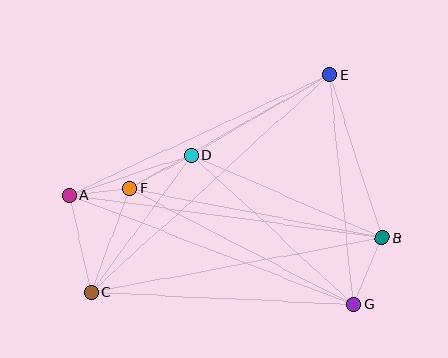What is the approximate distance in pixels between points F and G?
The distance between F and G is approximately 252 pixels.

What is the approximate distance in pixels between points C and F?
The distance between C and F is approximately 111 pixels.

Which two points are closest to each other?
Points A and F are closest to each other.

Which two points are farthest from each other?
Points C and E are farthest from each other.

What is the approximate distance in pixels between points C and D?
The distance between C and D is approximately 170 pixels.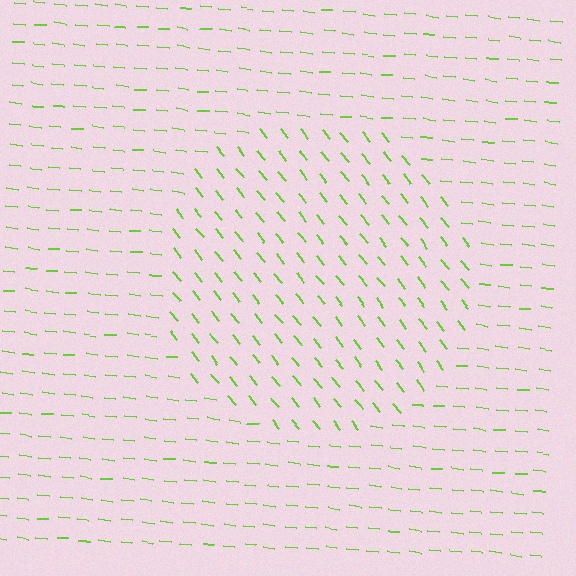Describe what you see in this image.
The image is filled with small lime line segments. A circle region in the image has lines oriented differently from the surrounding lines, creating a visible texture boundary.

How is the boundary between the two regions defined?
The boundary is defined purely by a change in line orientation (approximately 45 degrees difference). All lines are the same color and thickness.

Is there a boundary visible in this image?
Yes, there is a texture boundary formed by a change in line orientation.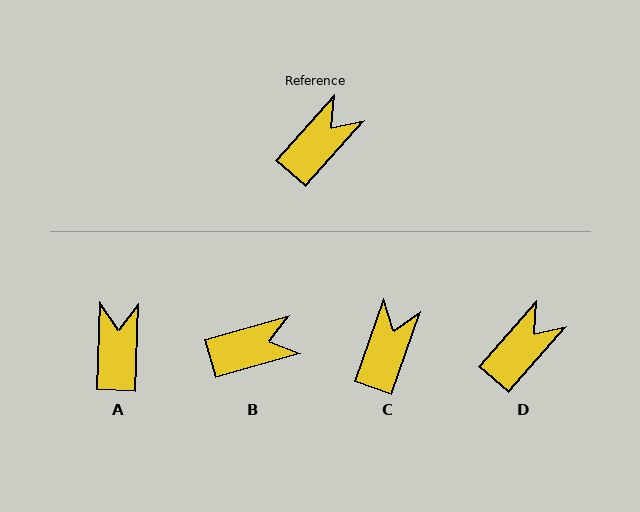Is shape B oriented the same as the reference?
No, it is off by about 32 degrees.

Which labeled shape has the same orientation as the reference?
D.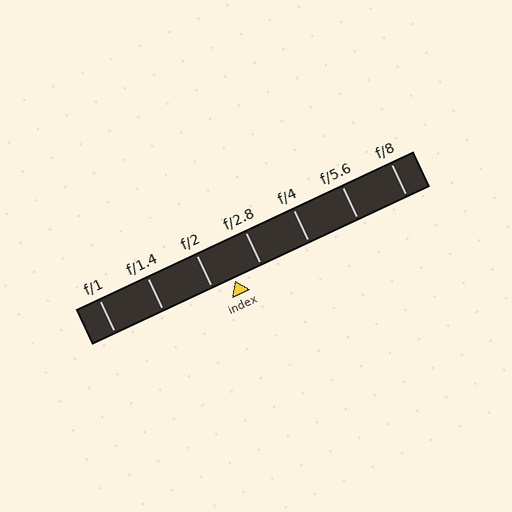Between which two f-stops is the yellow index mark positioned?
The index mark is between f/2 and f/2.8.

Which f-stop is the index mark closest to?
The index mark is closest to f/2.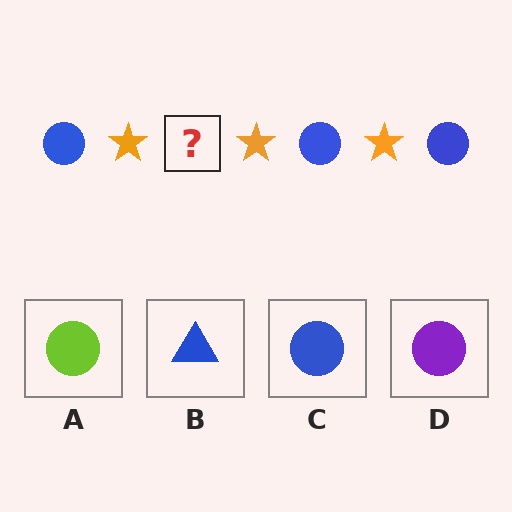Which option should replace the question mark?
Option C.